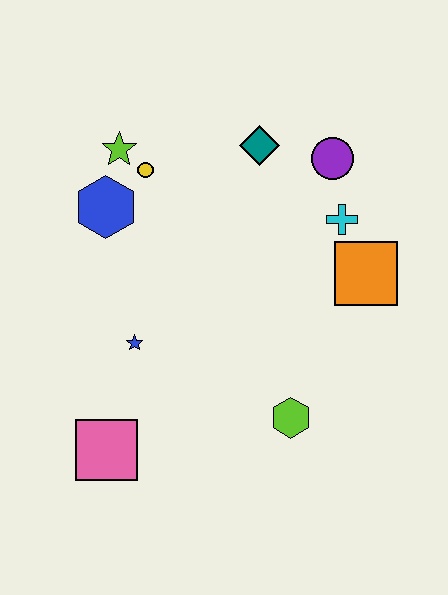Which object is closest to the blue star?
The pink square is closest to the blue star.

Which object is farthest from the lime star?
The lime hexagon is farthest from the lime star.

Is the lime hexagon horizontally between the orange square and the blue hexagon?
Yes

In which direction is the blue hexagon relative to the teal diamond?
The blue hexagon is to the left of the teal diamond.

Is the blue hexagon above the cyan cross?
Yes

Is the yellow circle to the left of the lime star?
No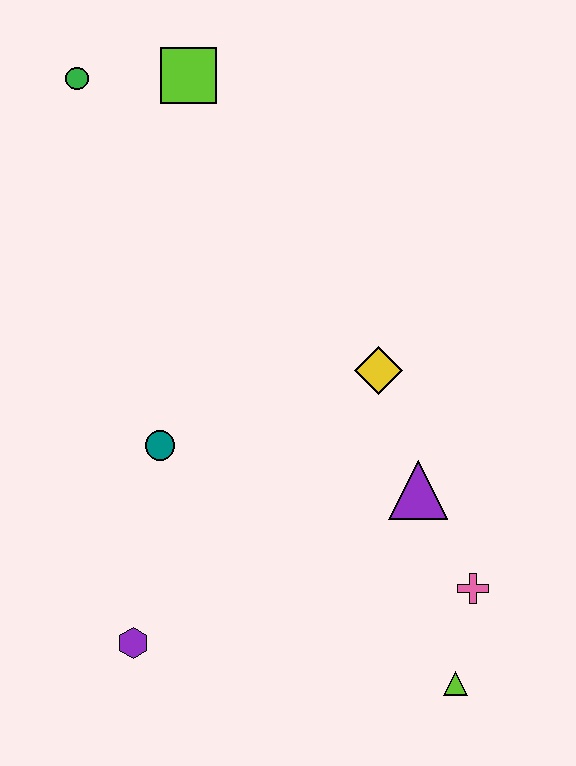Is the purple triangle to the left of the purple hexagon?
No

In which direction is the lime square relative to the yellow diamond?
The lime square is above the yellow diamond.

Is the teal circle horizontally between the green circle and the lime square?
Yes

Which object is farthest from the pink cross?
The green circle is farthest from the pink cross.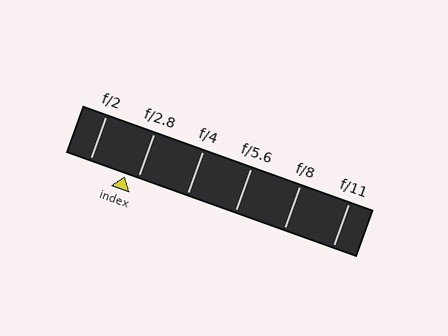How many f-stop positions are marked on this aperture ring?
There are 6 f-stop positions marked.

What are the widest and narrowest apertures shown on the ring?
The widest aperture shown is f/2 and the narrowest is f/11.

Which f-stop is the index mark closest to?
The index mark is closest to f/2.8.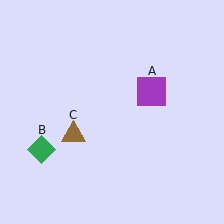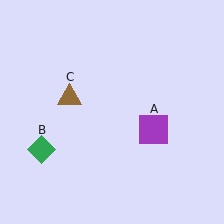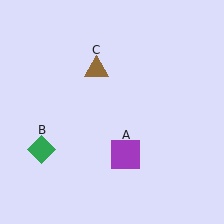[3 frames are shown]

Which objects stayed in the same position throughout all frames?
Green diamond (object B) remained stationary.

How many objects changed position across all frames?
2 objects changed position: purple square (object A), brown triangle (object C).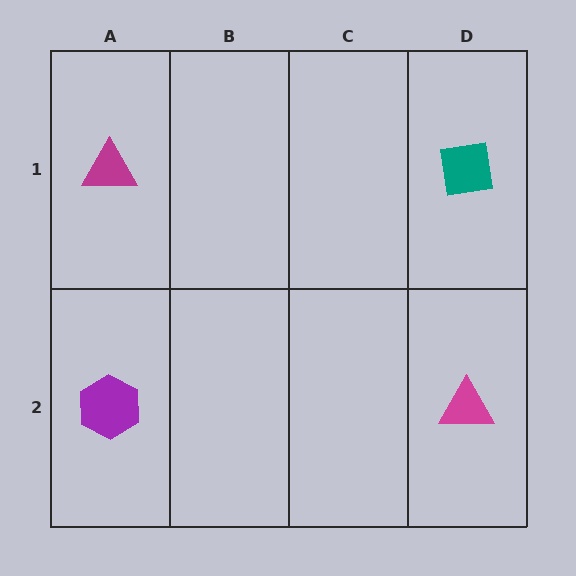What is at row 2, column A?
A purple hexagon.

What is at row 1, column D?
A teal square.